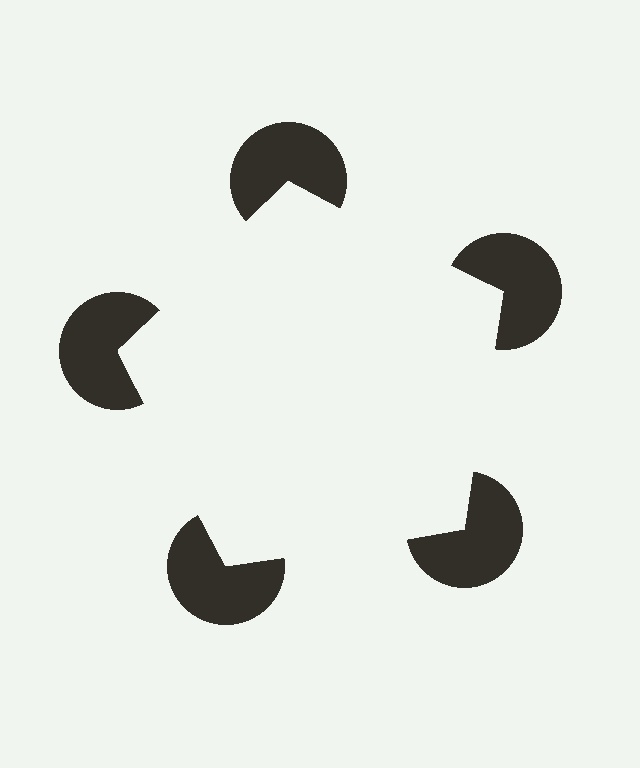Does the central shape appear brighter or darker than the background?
It typically appears slightly brighter than the background, even though no actual brightness change is drawn.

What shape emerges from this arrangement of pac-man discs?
An illusory pentagon — its edges are inferred from the aligned wedge cuts in the pac-man discs, not physically drawn.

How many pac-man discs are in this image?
There are 5 — one at each vertex of the illusory pentagon.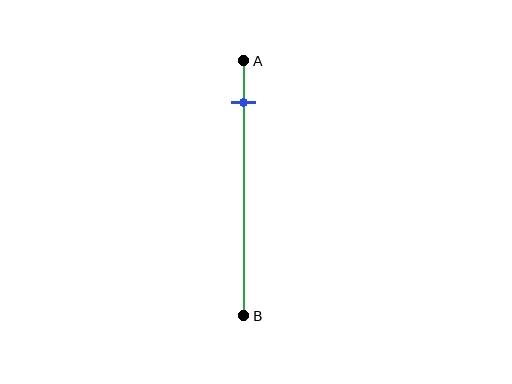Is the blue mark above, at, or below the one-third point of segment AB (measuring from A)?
The blue mark is above the one-third point of segment AB.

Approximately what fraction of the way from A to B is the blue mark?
The blue mark is approximately 15% of the way from A to B.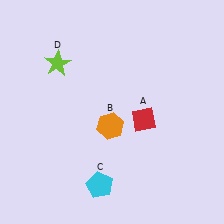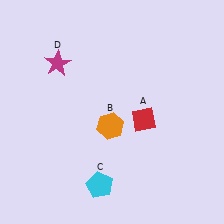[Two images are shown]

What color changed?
The star (D) changed from lime in Image 1 to magenta in Image 2.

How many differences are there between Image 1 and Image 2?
There is 1 difference between the two images.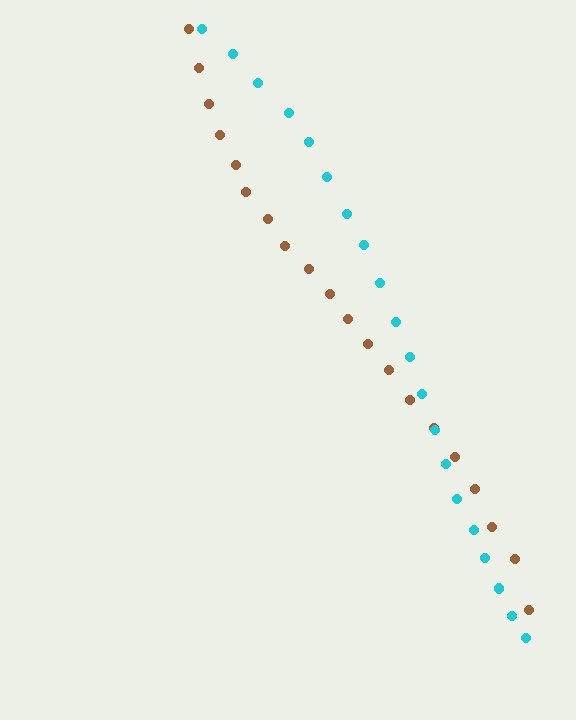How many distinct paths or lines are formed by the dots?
There are 2 distinct paths.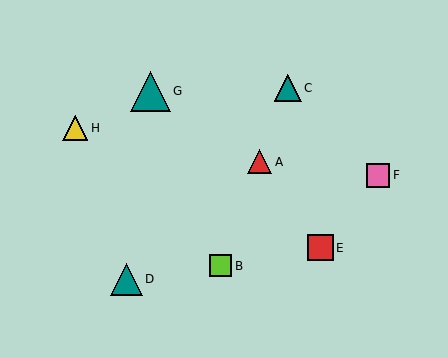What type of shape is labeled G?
Shape G is a teal triangle.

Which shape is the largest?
The teal triangle (labeled G) is the largest.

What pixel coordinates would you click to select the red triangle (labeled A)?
Click at (260, 162) to select the red triangle A.